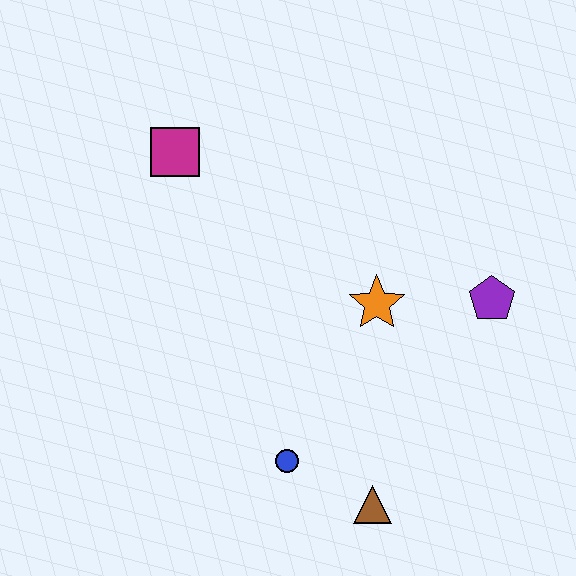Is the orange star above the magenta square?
No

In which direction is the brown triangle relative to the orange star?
The brown triangle is below the orange star.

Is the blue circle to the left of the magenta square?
No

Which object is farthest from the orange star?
The magenta square is farthest from the orange star.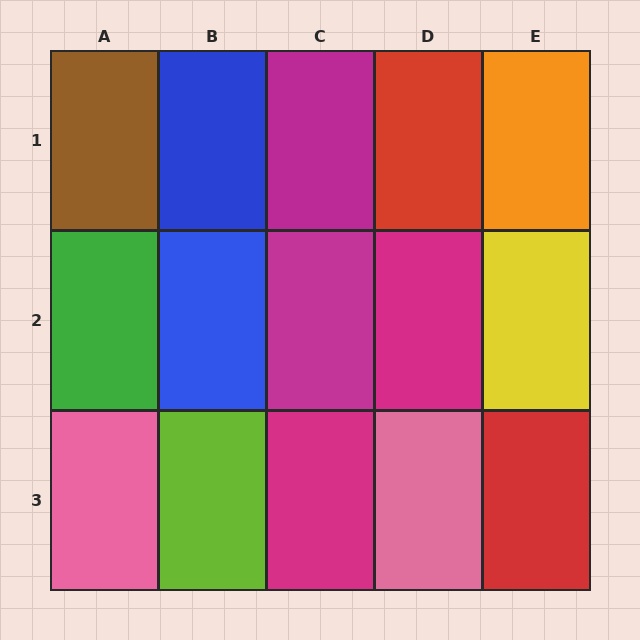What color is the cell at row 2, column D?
Magenta.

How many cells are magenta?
4 cells are magenta.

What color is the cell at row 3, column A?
Pink.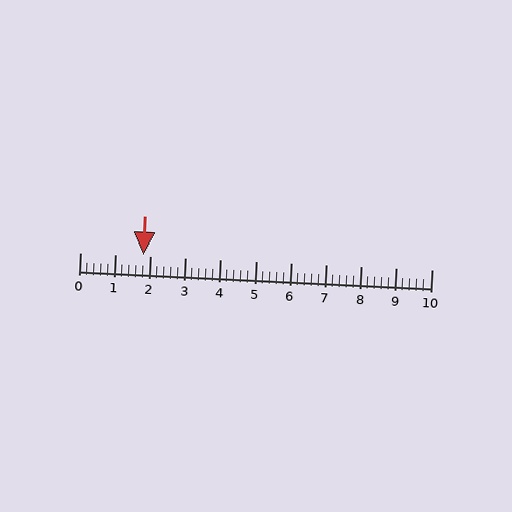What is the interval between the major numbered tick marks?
The major tick marks are spaced 1 units apart.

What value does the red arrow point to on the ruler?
The red arrow points to approximately 1.8.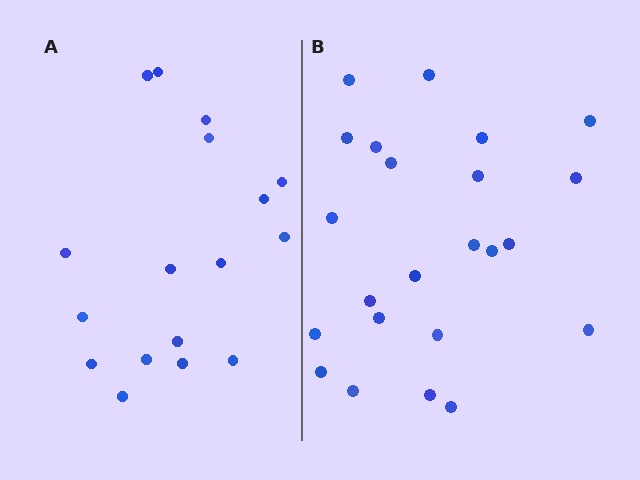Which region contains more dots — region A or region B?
Region B (the right region) has more dots.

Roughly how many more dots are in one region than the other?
Region B has about 6 more dots than region A.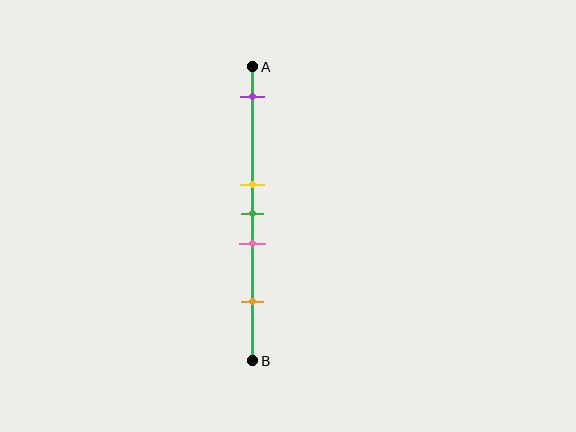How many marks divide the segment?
There are 5 marks dividing the segment.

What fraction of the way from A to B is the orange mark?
The orange mark is approximately 80% (0.8) of the way from A to B.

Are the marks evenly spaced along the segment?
No, the marks are not evenly spaced.